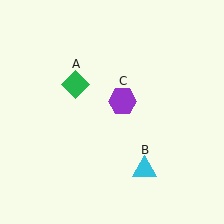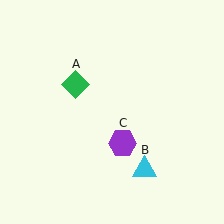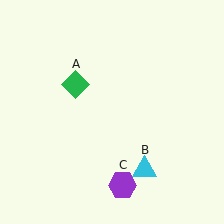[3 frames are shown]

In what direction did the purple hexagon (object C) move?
The purple hexagon (object C) moved down.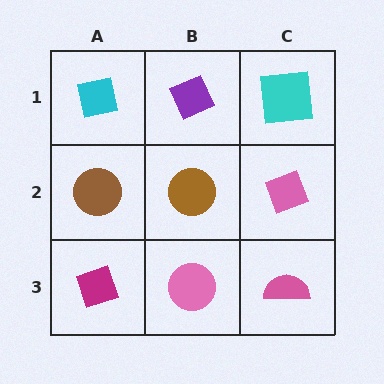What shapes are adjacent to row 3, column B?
A brown circle (row 2, column B), a magenta diamond (row 3, column A), a pink semicircle (row 3, column C).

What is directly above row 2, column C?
A cyan square.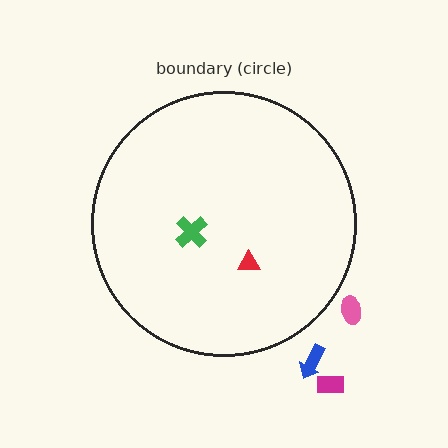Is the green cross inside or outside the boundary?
Inside.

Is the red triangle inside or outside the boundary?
Inside.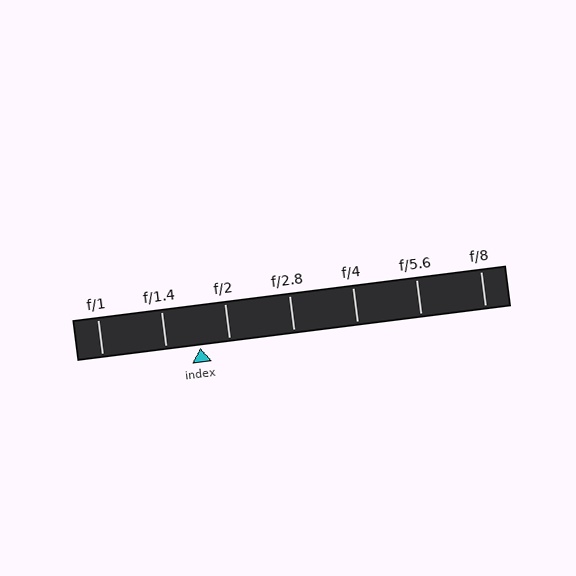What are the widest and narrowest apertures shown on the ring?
The widest aperture shown is f/1 and the narrowest is f/8.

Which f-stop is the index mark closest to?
The index mark is closest to f/2.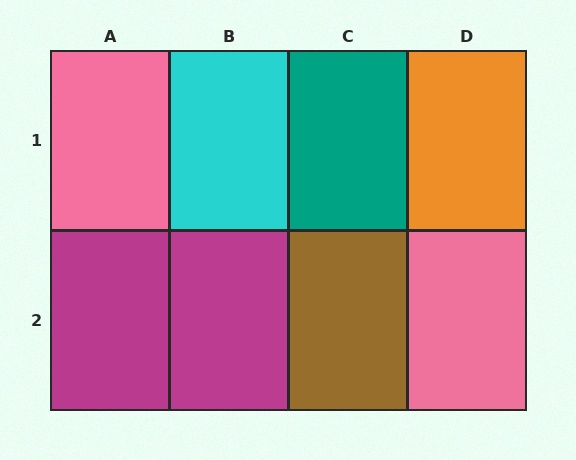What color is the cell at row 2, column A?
Magenta.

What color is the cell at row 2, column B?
Magenta.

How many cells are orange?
1 cell is orange.